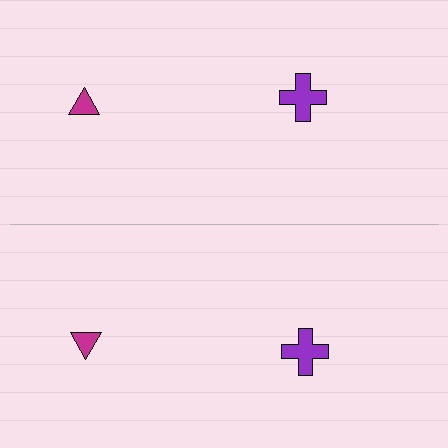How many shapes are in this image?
There are 4 shapes in this image.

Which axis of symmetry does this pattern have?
The pattern has a horizontal axis of symmetry running through the center of the image.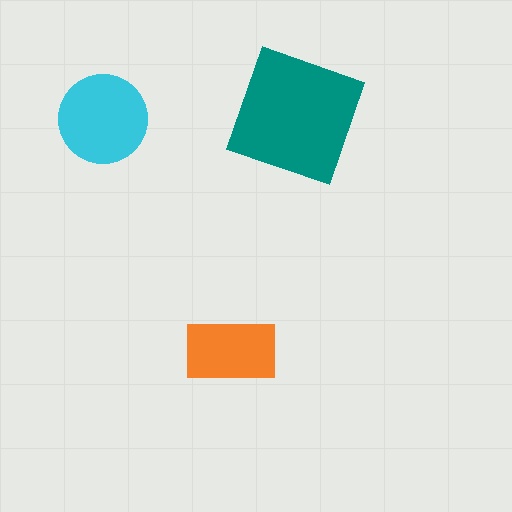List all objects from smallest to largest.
The orange rectangle, the cyan circle, the teal square.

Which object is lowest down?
The orange rectangle is bottommost.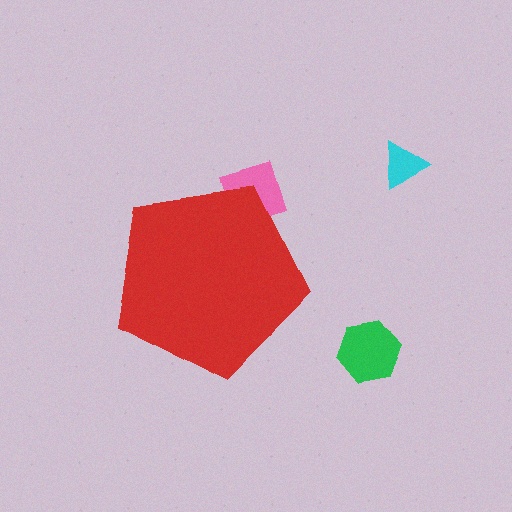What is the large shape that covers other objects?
A red pentagon.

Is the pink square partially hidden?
Yes, the pink square is partially hidden behind the red pentagon.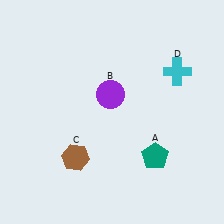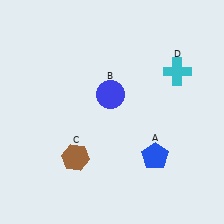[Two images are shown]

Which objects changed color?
A changed from teal to blue. B changed from purple to blue.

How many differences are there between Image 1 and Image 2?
There are 2 differences between the two images.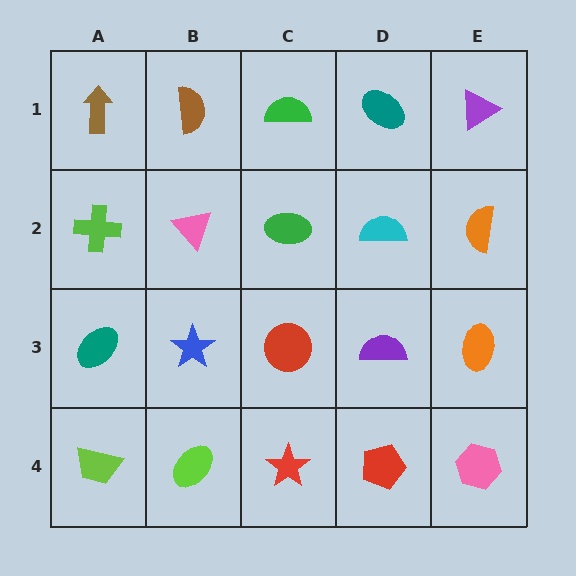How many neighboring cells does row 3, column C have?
4.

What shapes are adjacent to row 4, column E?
An orange ellipse (row 3, column E), a red pentagon (row 4, column D).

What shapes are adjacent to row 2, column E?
A purple triangle (row 1, column E), an orange ellipse (row 3, column E), a cyan semicircle (row 2, column D).